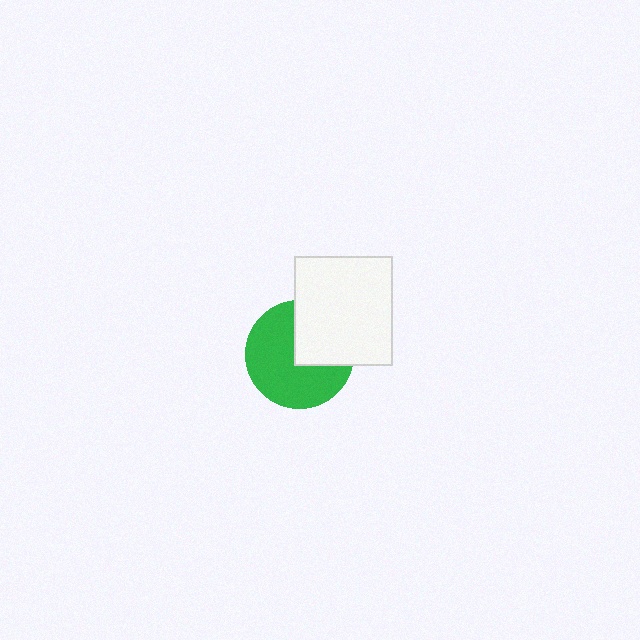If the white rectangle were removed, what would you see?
You would see the complete green circle.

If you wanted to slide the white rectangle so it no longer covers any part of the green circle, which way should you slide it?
Slide it toward the upper-right — that is the most direct way to separate the two shapes.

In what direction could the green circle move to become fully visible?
The green circle could move toward the lower-left. That would shift it out from behind the white rectangle entirely.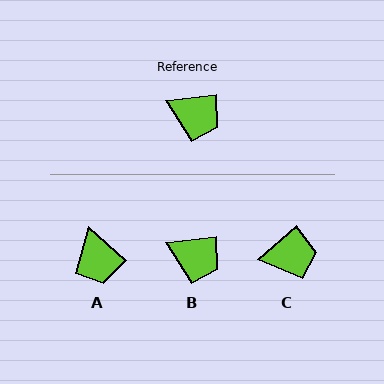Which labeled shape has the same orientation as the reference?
B.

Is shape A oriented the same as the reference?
No, it is off by about 48 degrees.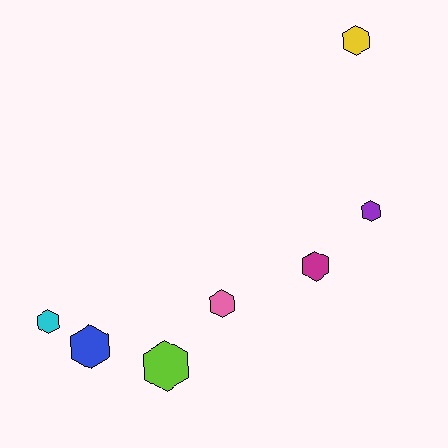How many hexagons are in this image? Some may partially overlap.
There are 7 hexagons.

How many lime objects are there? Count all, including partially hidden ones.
There is 1 lime object.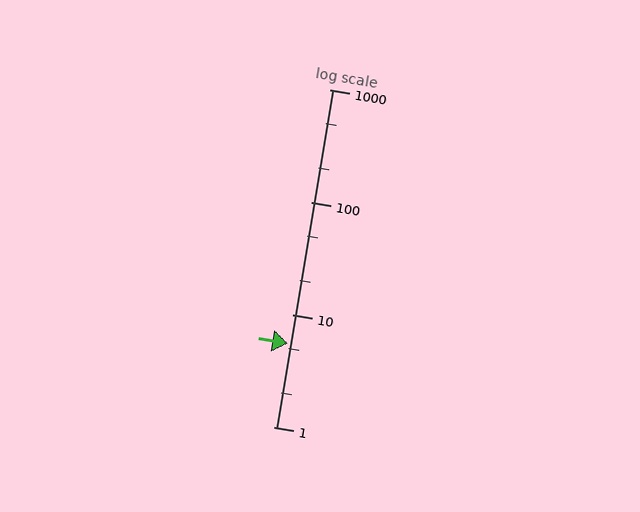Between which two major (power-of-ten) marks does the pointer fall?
The pointer is between 1 and 10.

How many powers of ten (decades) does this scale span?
The scale spans 3 decades, from 1 to 1000.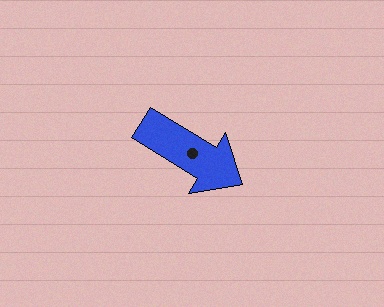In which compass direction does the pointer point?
Southeast.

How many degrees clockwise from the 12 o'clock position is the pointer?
Approximately 121 degrees.